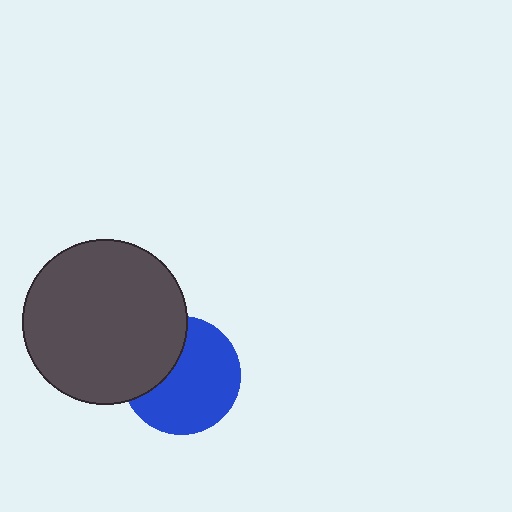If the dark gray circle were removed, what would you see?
You would see the complete blue circle.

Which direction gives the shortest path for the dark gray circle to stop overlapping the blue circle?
Moving left gives the shortest separation.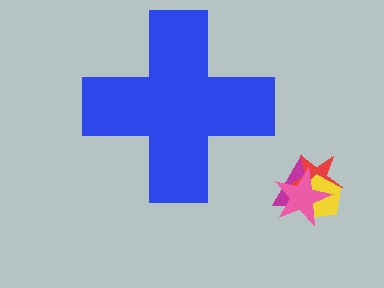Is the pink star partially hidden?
No, the pink star is fully visible.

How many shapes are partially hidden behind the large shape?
0 shapes are partially hidden.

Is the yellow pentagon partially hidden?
No, the yellow pentagon is fully visible.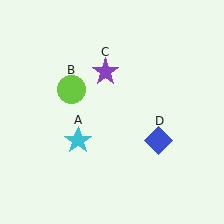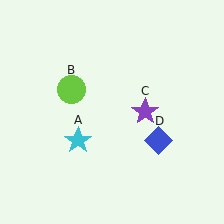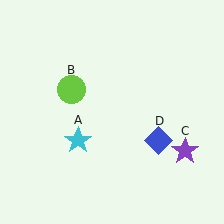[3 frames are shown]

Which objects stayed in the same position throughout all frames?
Cyan star (object A) and lime circle (object B) and blue diamond (object D) remained stationary.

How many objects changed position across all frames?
1 object changed position: purple star (object C).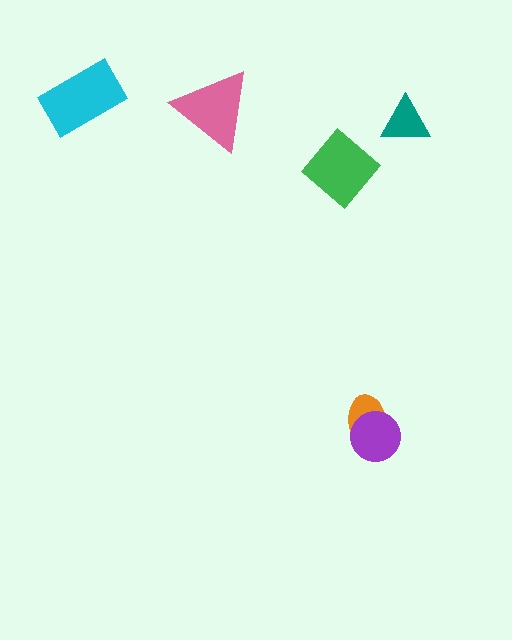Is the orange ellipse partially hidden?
Yes, it is partially covered by another shape.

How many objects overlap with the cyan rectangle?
0 objects overlap with the cyan rectangle.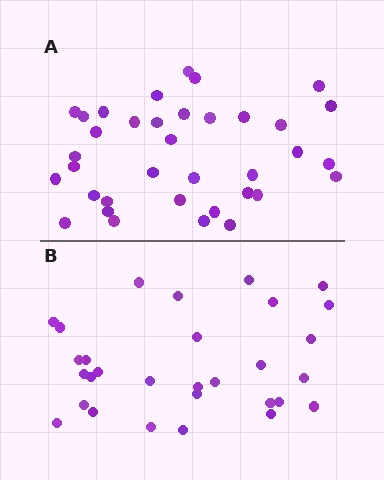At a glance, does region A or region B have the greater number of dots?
Region A (the top region) has more dots.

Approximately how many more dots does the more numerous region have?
Region A has about 6 more dots than region B.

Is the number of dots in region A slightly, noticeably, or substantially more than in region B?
Region A has only slightly more — the two regions are fairly close. The ratio is roughly 1.2 to 1.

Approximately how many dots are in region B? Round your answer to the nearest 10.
About 30 dots.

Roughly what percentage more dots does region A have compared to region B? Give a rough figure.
About 20% more.